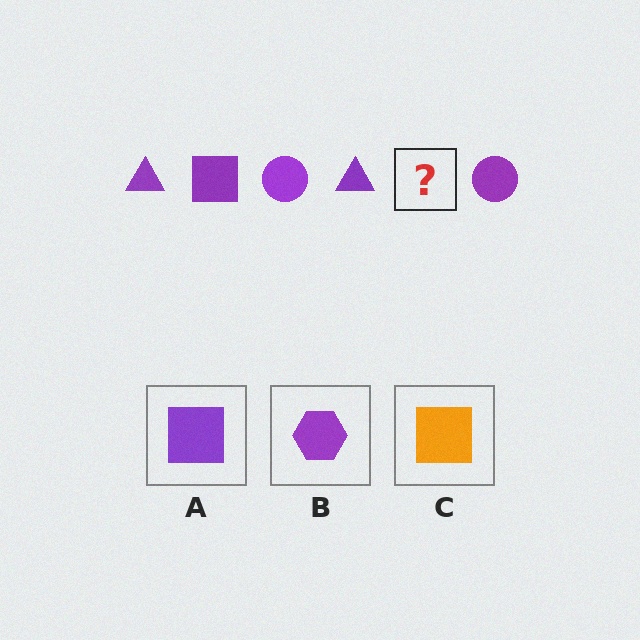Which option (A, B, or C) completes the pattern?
A.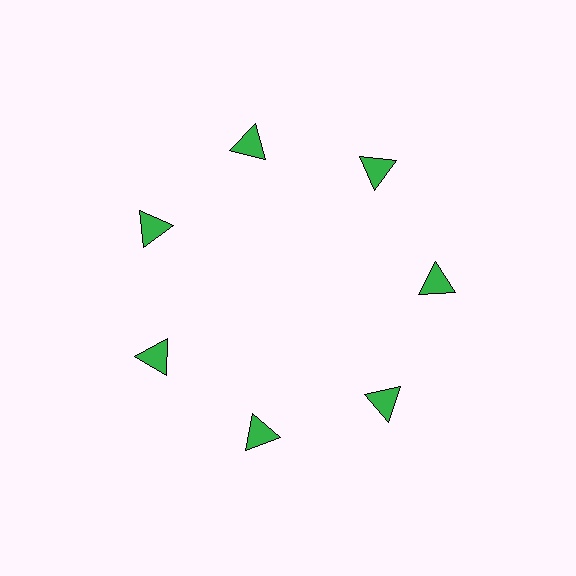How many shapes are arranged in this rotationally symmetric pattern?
There are 7 shapes, arranged in 7 groups of 1.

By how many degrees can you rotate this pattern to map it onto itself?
The pattern maps onto itself every 51 degrees of rotation.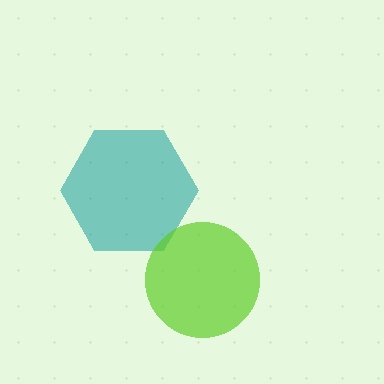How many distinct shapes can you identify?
There are 2 distinct shapes: a teal hexagon, a lime circle.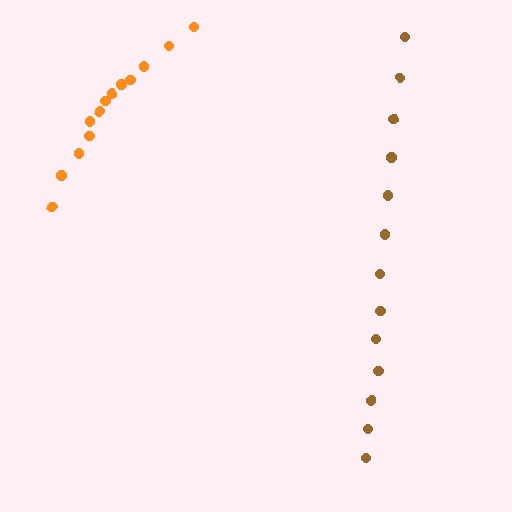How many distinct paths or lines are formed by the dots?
There are 2 distinct paths.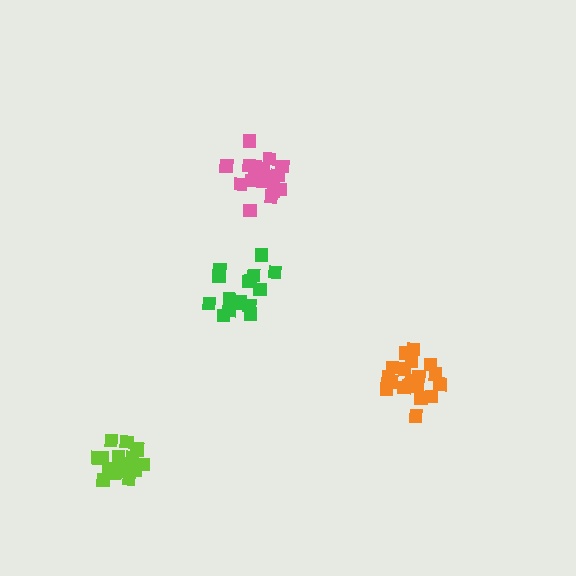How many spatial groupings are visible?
There are 4 spatial groupings.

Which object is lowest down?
The lime cluster is bottommost.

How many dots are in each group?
Group 1: 19 dots, Group 2: 17 dots, Group 3: 18 dots, Group 4: 17 dots (71 total).